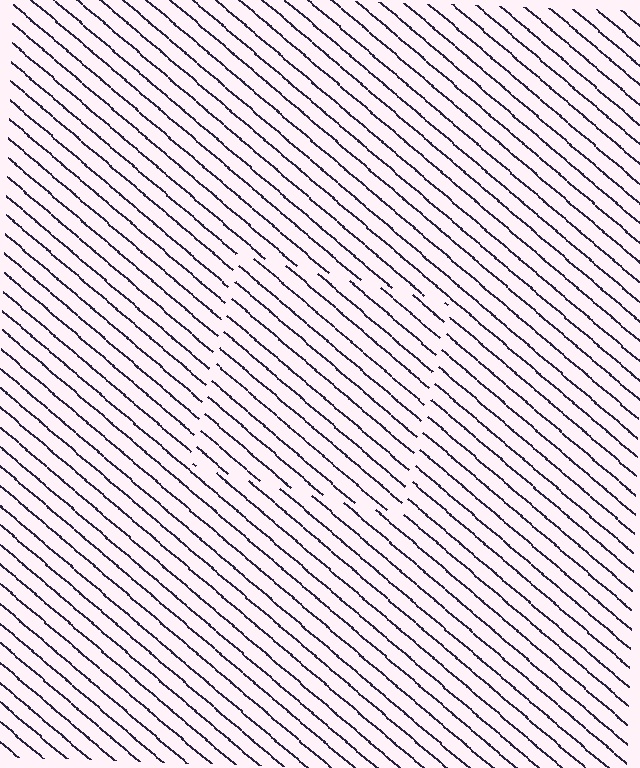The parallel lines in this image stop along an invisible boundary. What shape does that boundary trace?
An illusory square. The interior of the shape contains the same grating, shifted by half a period — the contour is defined by the phase discontinuity where line-ends from the inner and outer gratings abut.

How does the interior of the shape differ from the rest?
The interior of the shape contains the same grating, shifted by half a period — the contour is defined by the phase discontinuity where line-ends from the inner and outer gratings abut.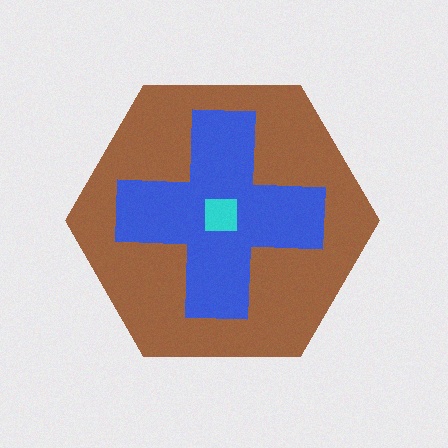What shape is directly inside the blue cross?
The cyan square.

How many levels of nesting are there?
3.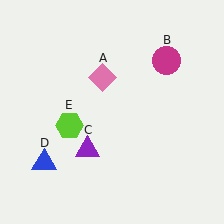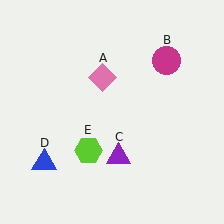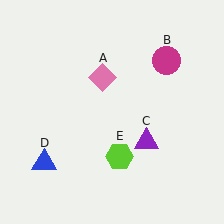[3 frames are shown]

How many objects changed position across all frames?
2 objects changed position: purple triangle (object C), lime hexagon (object E).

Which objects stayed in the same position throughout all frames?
Pink diamond (object A) and magenta circle (object B) and blue triangle (object D) remained stationary.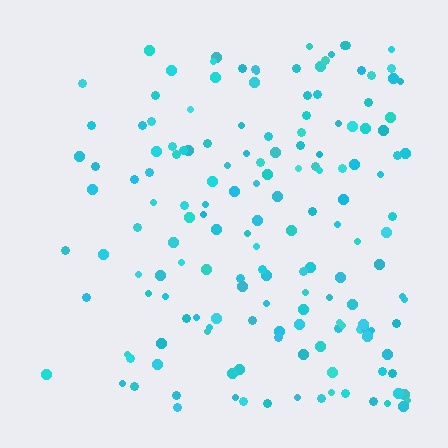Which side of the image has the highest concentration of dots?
The right.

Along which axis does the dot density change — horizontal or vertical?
Horizontal.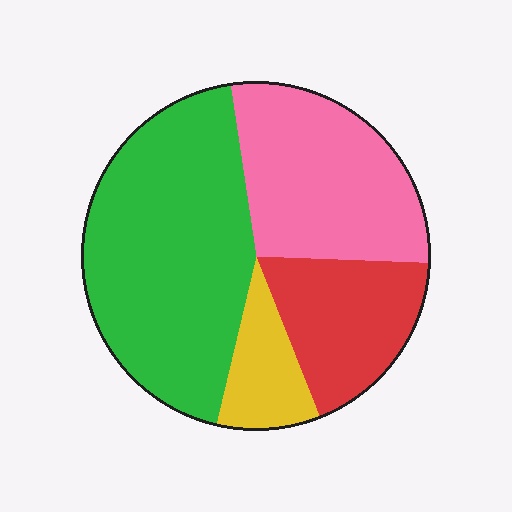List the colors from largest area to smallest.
From largest to smallest: green, pink, red, yellow.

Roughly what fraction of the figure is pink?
Pink takes up about one quarter (1/4) of the figure.